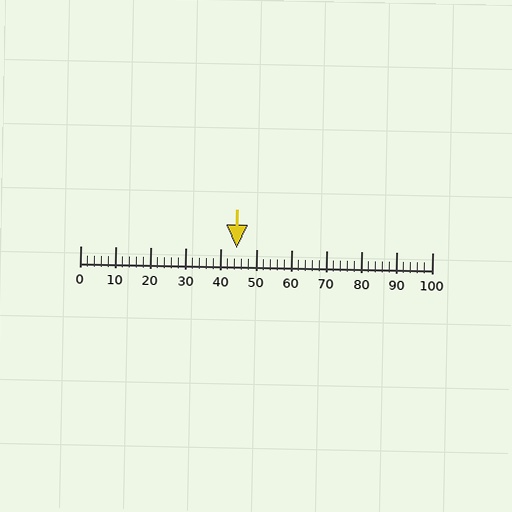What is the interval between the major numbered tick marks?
The major tick marks are spaced 10 units apart.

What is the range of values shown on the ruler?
The ruler shows values from 0 to 100.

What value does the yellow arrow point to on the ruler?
The yellow arrow points to approximately 44.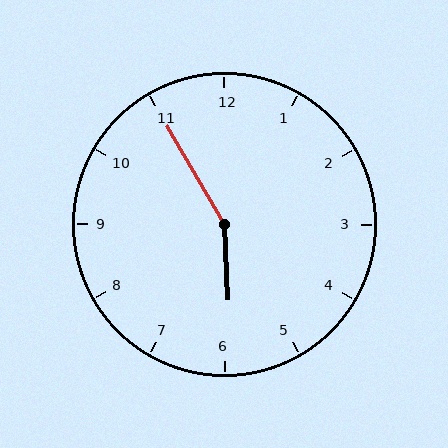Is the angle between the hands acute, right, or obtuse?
It is obtuse.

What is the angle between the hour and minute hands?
Approximately 152 degrees.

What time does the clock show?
5:55.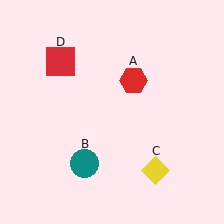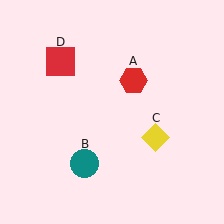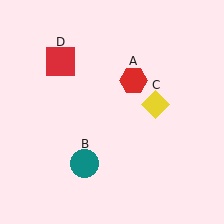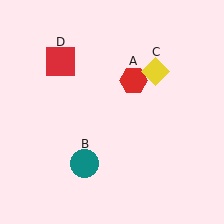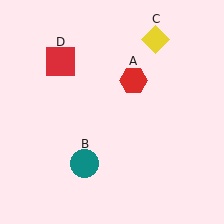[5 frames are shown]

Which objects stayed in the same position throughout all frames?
Red hexagon (object A) and teal circle (object B) and red square (object D) remained stationary.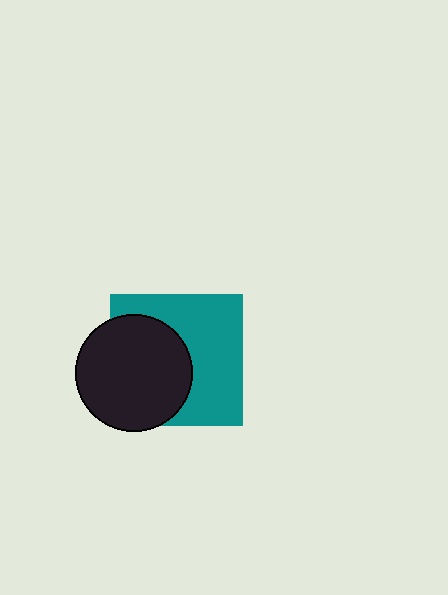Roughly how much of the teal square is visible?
About half of it is visible (roughly 55%).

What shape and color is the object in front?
The object in front is a black circle.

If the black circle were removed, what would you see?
You would see the complete teal square.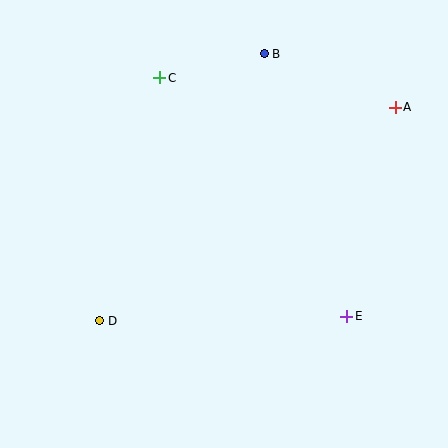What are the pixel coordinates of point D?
Point D is at (100, 321).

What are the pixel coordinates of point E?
Point E is at (347, 316).